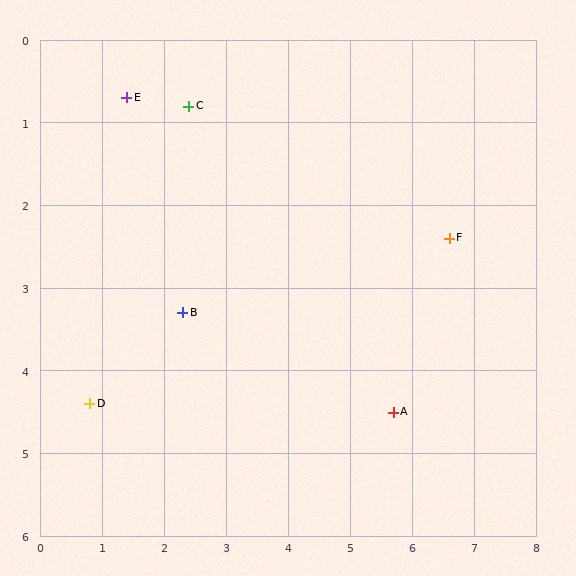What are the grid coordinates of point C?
Point C is at approximately (2.4, 0.8).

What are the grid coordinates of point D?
Point D is at approximately (0.8, 4.4).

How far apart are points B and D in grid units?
Points B and D are about 1.9 grid units apart.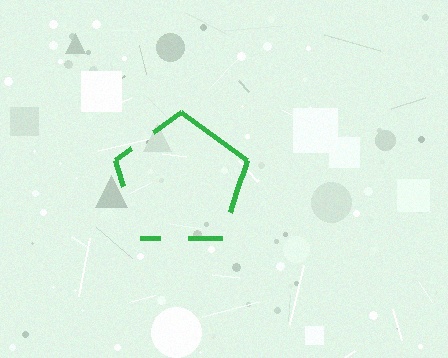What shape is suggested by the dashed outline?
The dashed outline suggests a pentagon.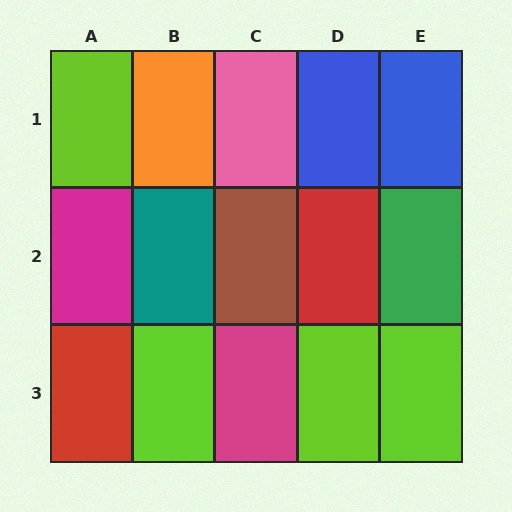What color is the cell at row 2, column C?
Brown.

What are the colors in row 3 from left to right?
Red, lime, magenta, lime, lime.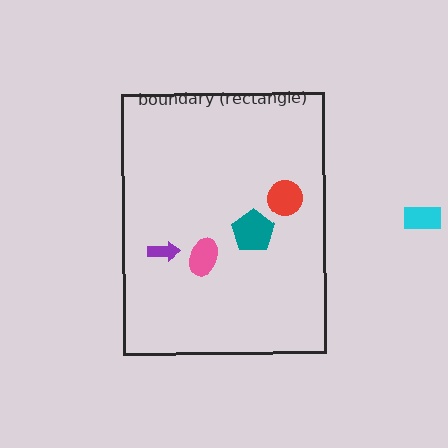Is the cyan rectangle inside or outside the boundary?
Outside.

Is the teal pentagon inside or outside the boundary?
Inside.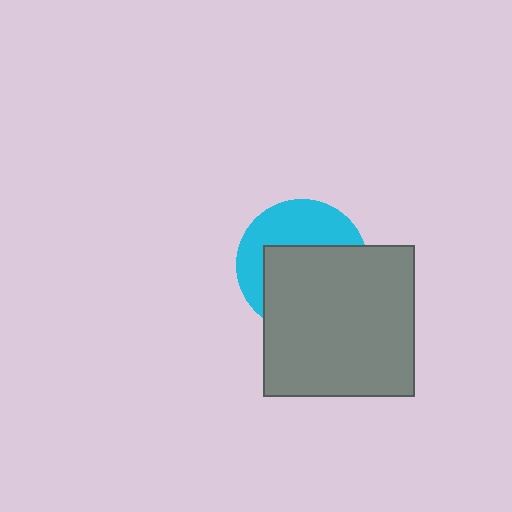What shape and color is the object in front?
The object in front is a gray square.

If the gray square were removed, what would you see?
You would see the complete cyan circle.